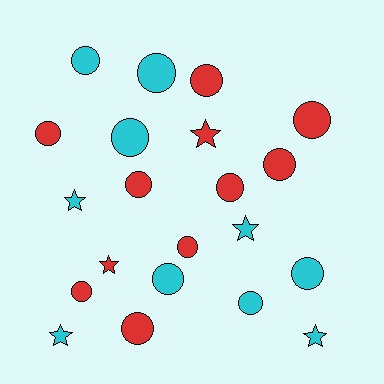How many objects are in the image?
There are 21 objects.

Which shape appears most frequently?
Circle, with 15 objects.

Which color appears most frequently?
Red, with 11 objects.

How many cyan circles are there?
There are 6 cyan circles.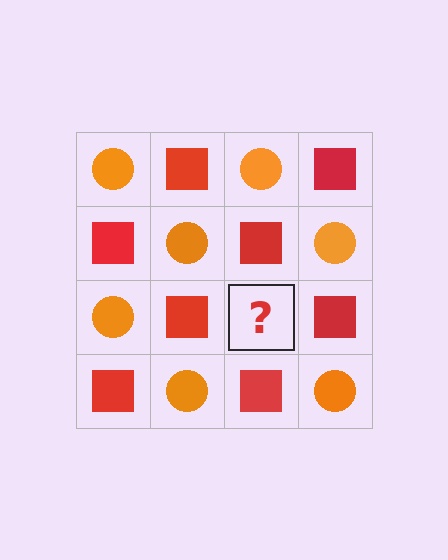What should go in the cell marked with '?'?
The missing cell should contain an orange circle.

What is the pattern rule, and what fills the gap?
The rule is that it alternates orange circle and red square in a checkerboard pattern. The gap should be filled with an orange circle.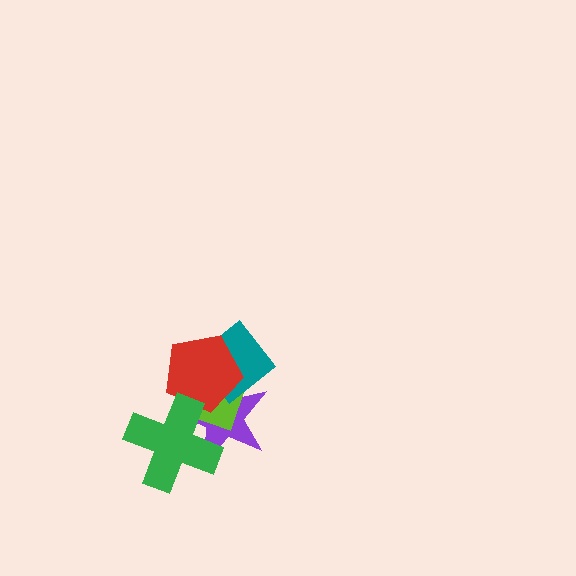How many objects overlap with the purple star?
4 objects overlap with the purple star.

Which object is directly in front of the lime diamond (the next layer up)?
The teal diamond is directly in front of the lime diamond.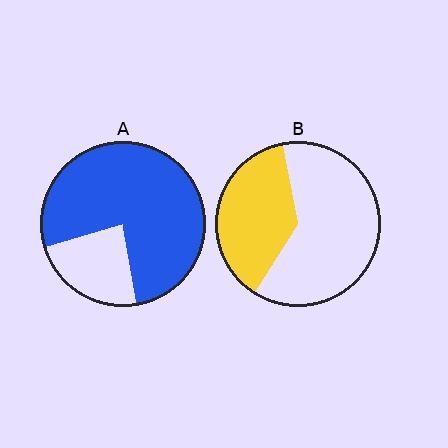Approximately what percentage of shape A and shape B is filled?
A is approximately 75% and B is approximately 40%.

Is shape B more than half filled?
No.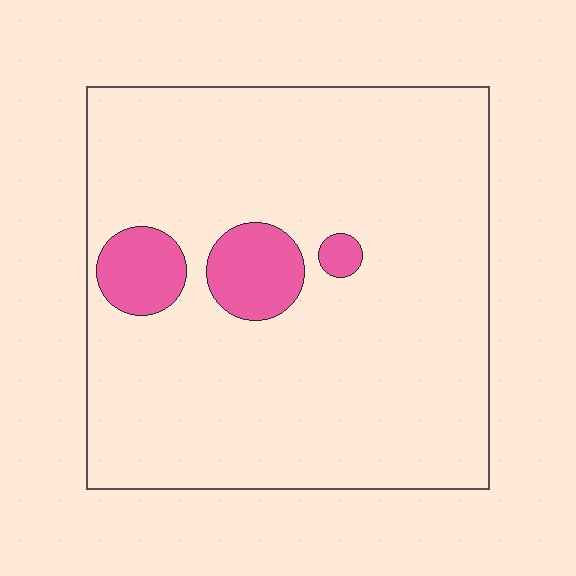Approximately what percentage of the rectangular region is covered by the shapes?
Approximately 10%.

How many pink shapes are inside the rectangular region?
3.